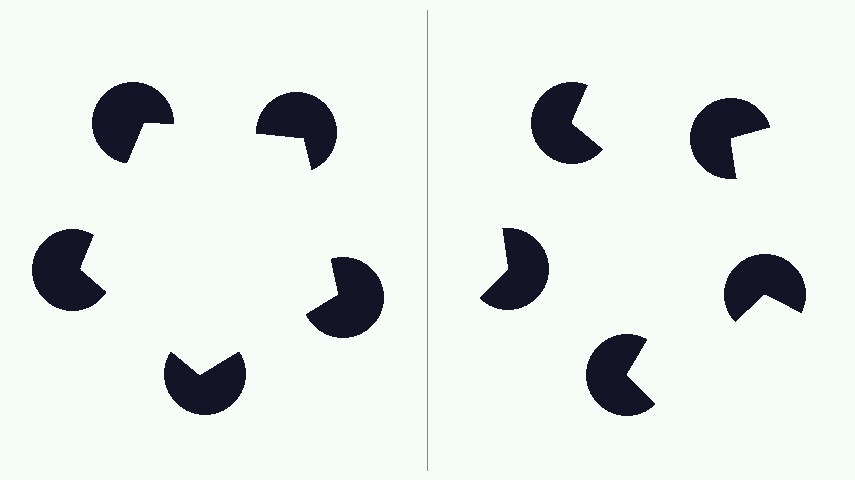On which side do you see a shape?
An illusory pentagon appears on the left side. On the right side the wedge cuts are rotated, so no coherent shape forms.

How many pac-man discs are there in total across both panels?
10 — 5 on each side.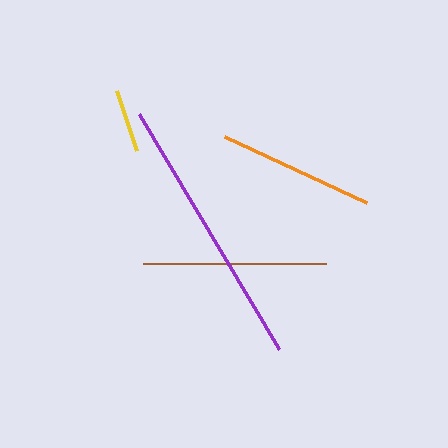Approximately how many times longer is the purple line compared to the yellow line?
The purple line is approximately 4.3 times the length of the yellow line.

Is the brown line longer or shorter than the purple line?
The purple line is longer than the brown line.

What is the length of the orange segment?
The orange segment is approximately 157 pixels long.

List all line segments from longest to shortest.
From longest to shortest: purple, brown, orange, yellow.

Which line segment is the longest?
The purple line is the longest at approximately 273 pixels.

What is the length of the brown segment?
The brown segment is approximately 182 pixels long.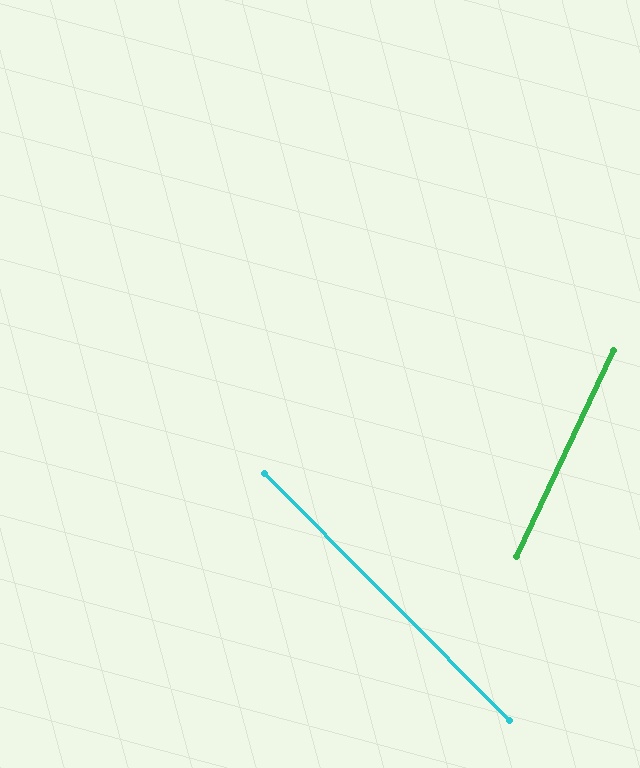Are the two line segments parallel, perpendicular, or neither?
Neither parallel nor perpendicular — they differ by about 70°.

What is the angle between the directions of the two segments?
Approximately 70 degrees.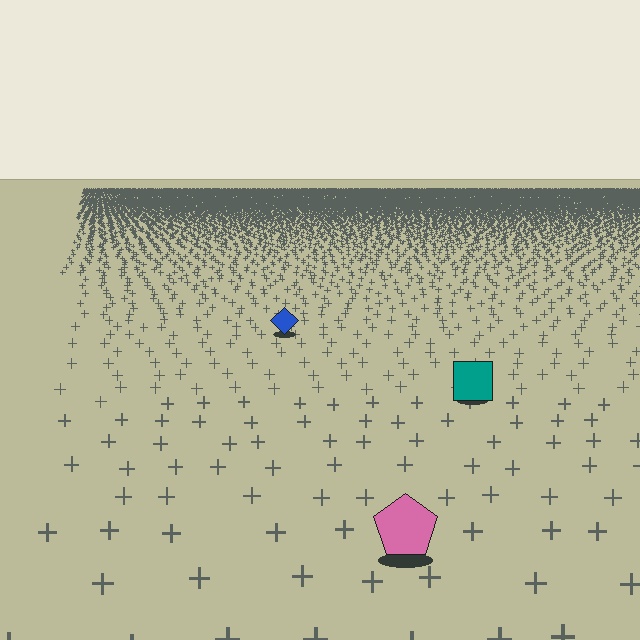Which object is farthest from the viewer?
The blue diamond is farthest from the viewer. It appears smaller and the ground texture around it is denser.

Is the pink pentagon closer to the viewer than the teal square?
Yes. The pink pentagon is closer — you can tell from the texture gradient: the ground texture is coarser near it.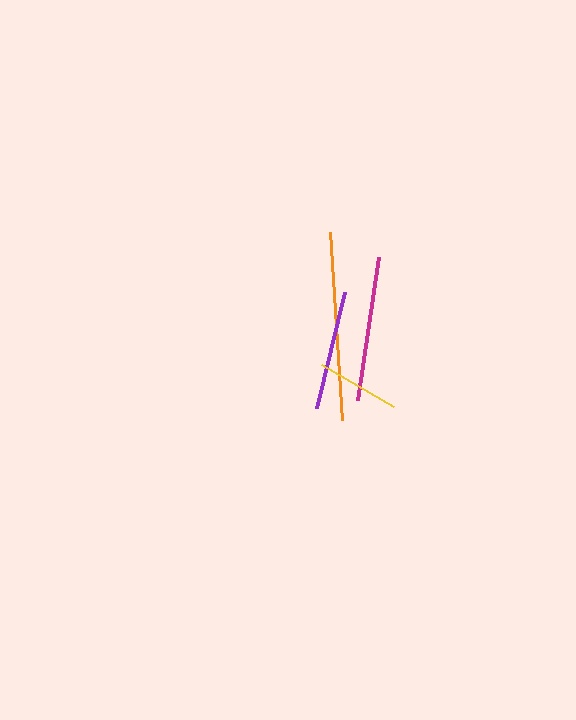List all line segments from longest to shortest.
From longest to shortest: orange, magenta, purple, yellow.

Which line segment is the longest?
The orange line is the longest at approximately 189 pixels.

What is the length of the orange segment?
The orange segment is approximately 189 pixels long.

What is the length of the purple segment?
The purple segment is approximately 119 pixels long.